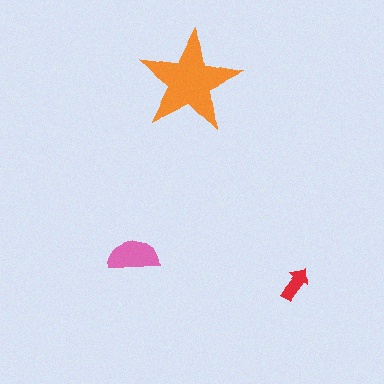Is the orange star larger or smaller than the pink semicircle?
Larger.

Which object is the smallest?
The red arrow.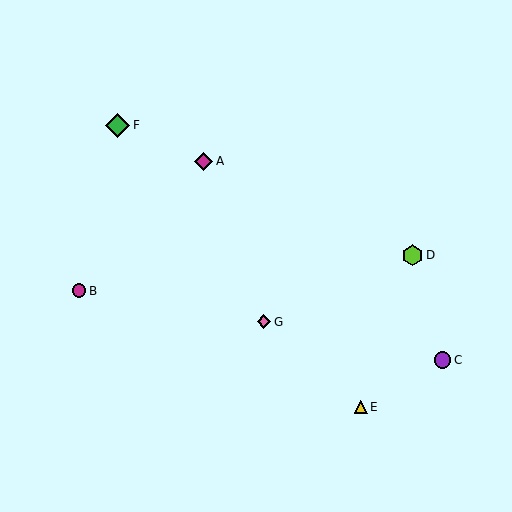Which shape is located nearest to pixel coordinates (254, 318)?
The pink diamond (labeled G) at (264, 322) is nearest to that location.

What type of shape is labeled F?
Shape F is a green diamond.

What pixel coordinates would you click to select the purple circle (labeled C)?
Click at (442, 360) to select the purple circle C.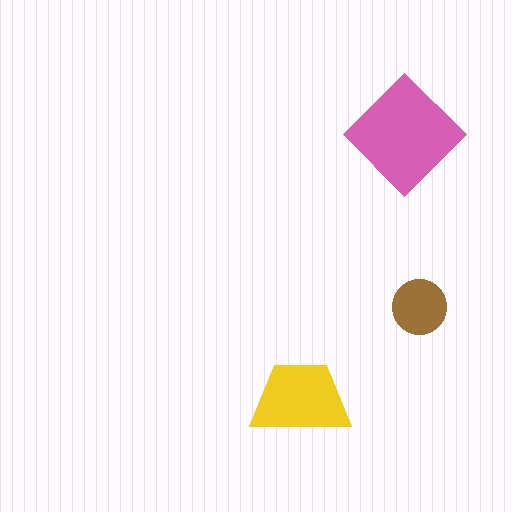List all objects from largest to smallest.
The pink diamond, the yellow trapezoid, the brown circle.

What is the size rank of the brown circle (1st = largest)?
3rd.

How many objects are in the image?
There are 3 objects in the image.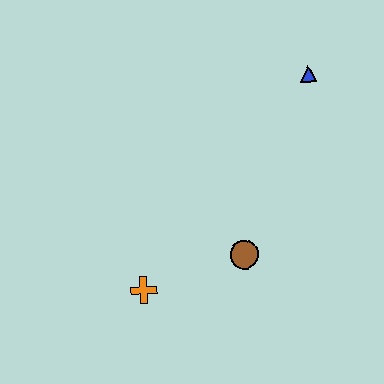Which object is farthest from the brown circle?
The blue triangle is farthest from the brown circle.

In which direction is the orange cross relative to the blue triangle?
The orange cross is below the blue triangle.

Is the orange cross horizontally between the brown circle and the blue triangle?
No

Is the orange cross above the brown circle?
No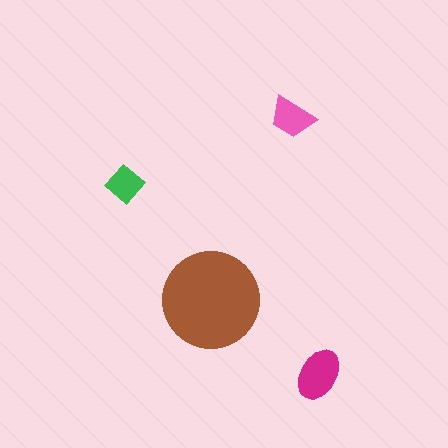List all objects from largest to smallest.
The brown circle, the magenta ellipse, the pink trapezoid, the green diamond.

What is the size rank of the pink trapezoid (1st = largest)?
3rd.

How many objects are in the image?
There are 4 objects in the image.